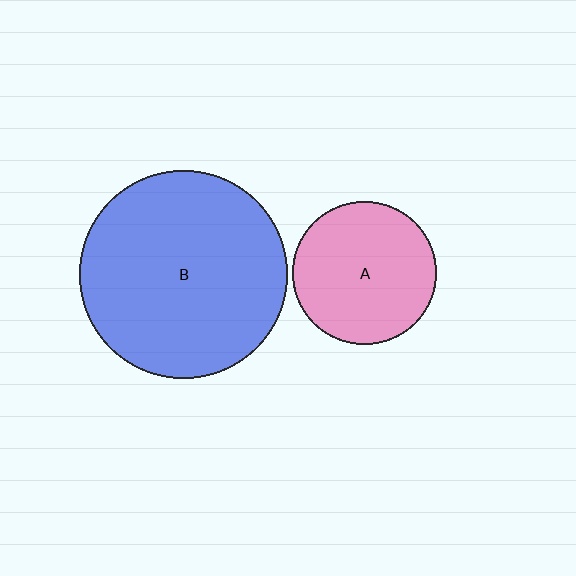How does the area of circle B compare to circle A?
Approximately 2.1 times.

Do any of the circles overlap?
No, none of the circles overlap.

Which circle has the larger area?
Circle B (blue).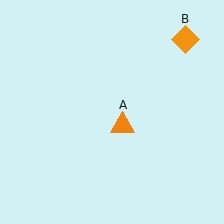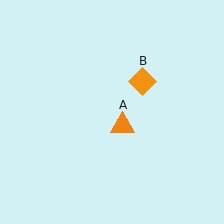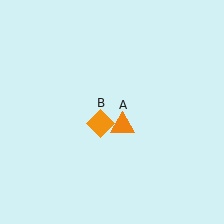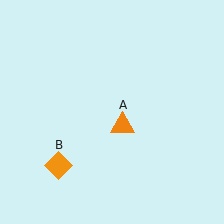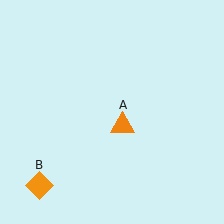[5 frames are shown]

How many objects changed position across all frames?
1 object changed position: orange diamond (object B).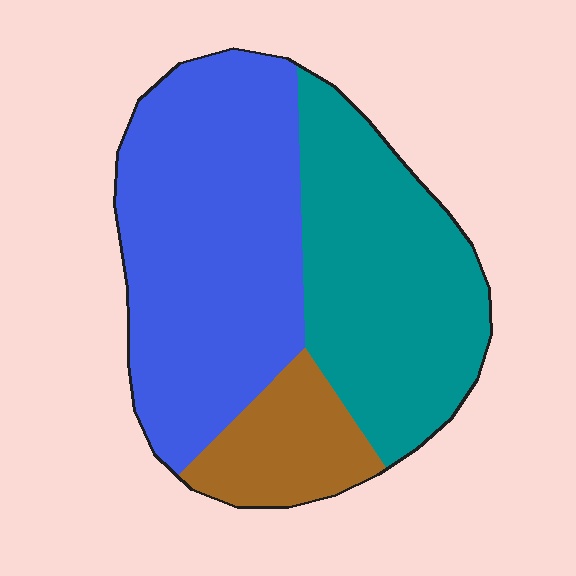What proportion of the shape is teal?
Teal covers 38% of the shape.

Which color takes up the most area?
Blue, at roughly 50%.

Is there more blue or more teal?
Blue.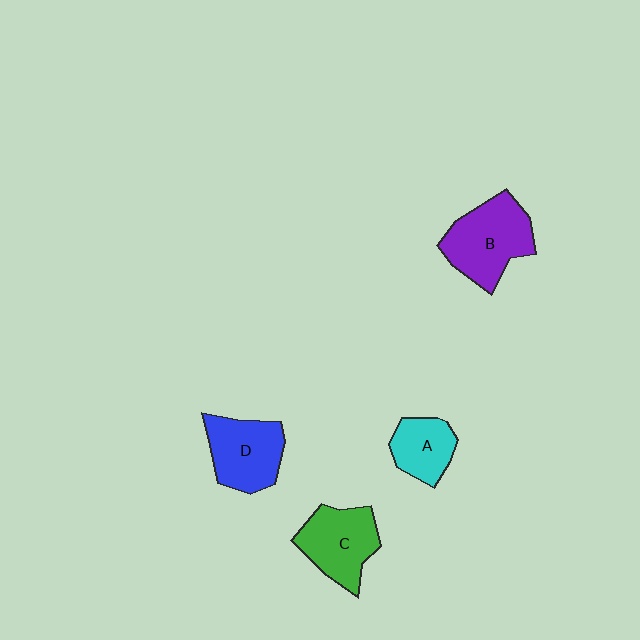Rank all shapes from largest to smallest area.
From largest to smallest: B (purple), D (blue), C (green), A (cyan).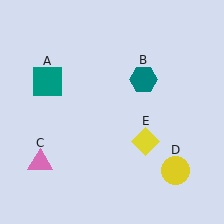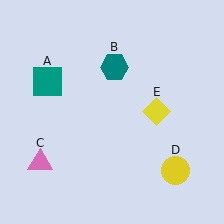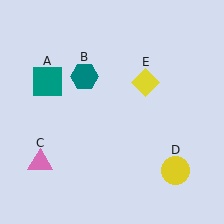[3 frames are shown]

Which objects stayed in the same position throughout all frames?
Teal square (object A) and pink triangle (object C) and yellow circle (object D) remained stationary.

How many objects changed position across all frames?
2 objects changed position: teal hexagon (object B), yellow diamond (object E).